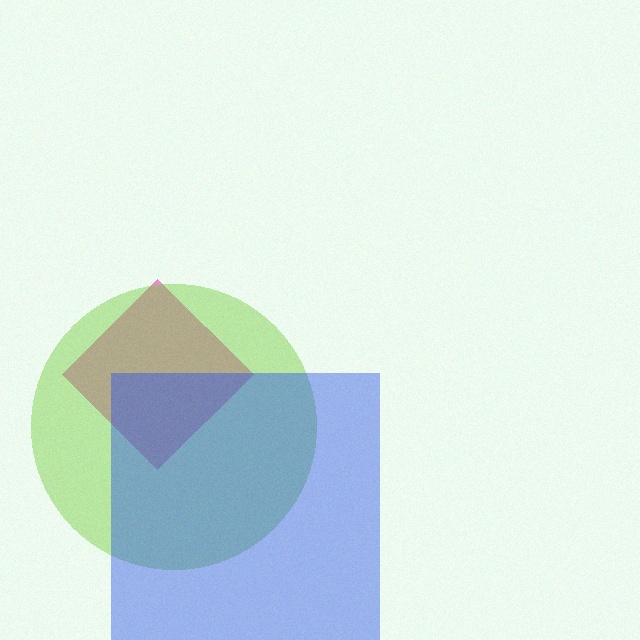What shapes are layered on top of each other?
The layered shapes are: a magenta diamond, a lime circle, a blue square.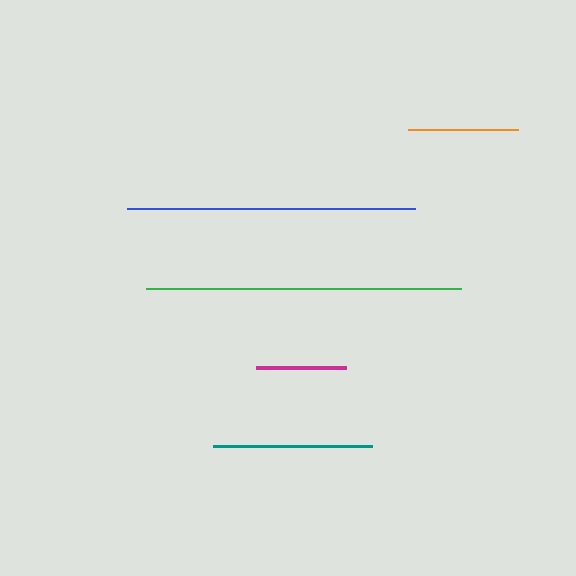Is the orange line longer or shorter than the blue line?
The blue line is longer than the orange line.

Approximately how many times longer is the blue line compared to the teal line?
The blue line is approximately 1.8 times the length of the teal line.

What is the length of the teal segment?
The teal segment is approximately 159 pixels long.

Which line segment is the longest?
The green line is the longest at approximately 315 pixels.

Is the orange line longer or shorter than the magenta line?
The orange line is longer than the magenta line.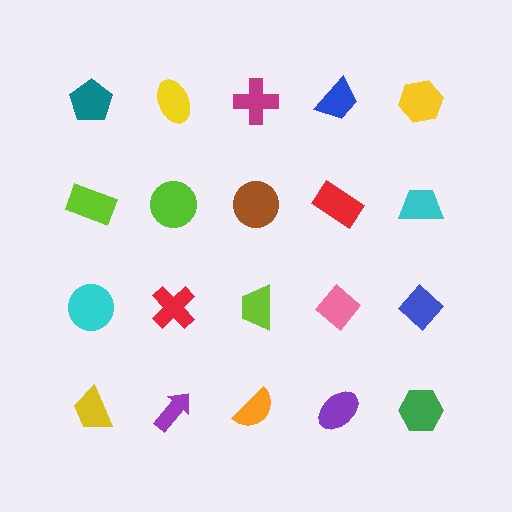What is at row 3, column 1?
A cyan circle.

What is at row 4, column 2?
A purple arrow.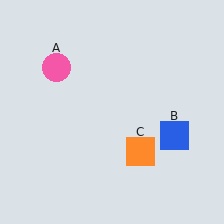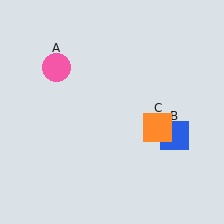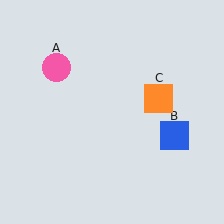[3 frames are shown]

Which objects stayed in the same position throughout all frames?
Pink circle (object A) and blue square (object B) remained stationary.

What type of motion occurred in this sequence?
The orange square (object C) rotated counterclockwise around the center of the scene.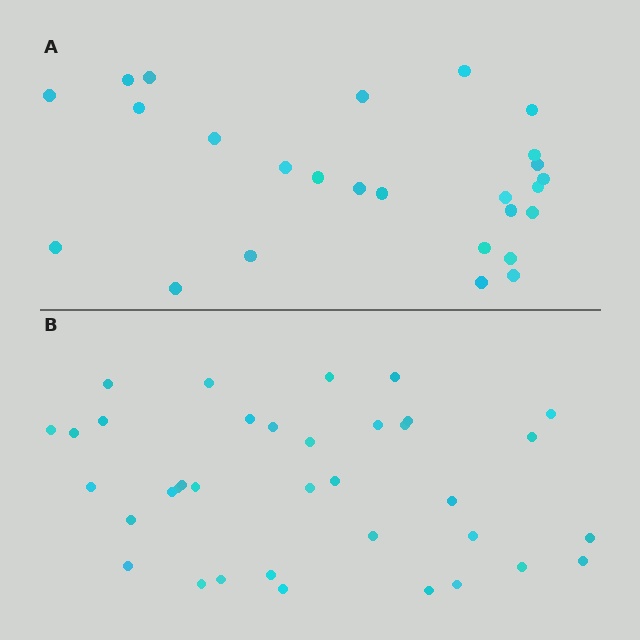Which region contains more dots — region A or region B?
Region B (the bottom region) has more dots.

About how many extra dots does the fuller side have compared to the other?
Region B has roughly 10 or so more dots than region A.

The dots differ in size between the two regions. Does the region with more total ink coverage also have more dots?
No. Region A has more total ink coverage because its dots are larger, but region B actually contains more individual dots. Total area can be misleading — the number of items is what matters here.